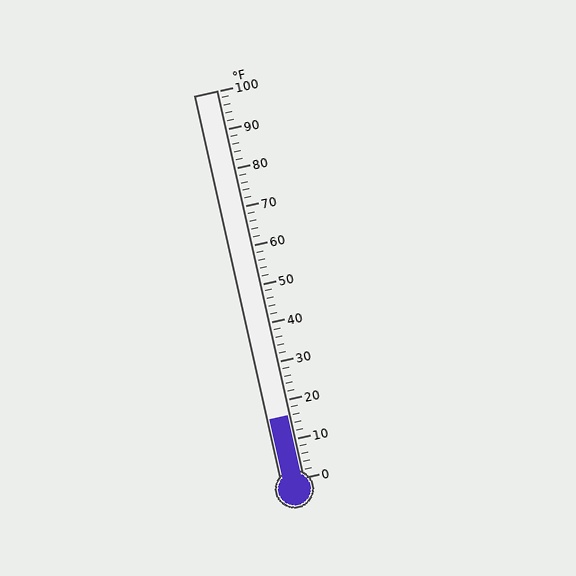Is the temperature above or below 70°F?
The temperature is below 70°F.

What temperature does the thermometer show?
The thermometer shows approximately 16°F.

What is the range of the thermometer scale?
The thermometer scale ranges from 0°F to 100°F.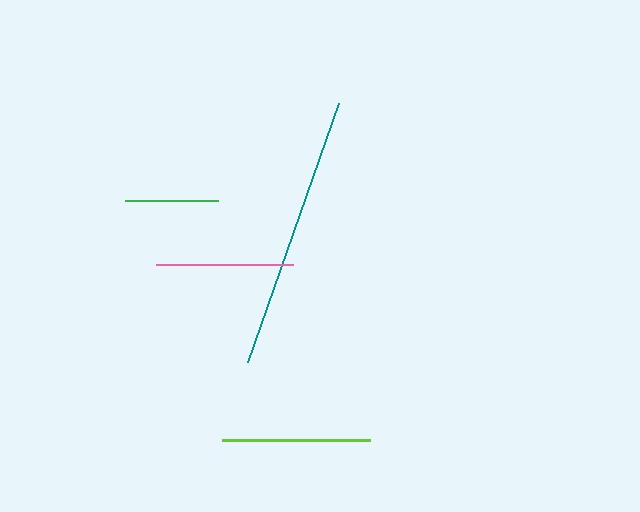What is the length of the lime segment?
The lime segment is approximately 148 pixels long.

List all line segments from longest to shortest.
From longest to shortest: teal, lime, pink, green.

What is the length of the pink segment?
The pink segment is approximately 137 pixels long.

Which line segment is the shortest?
The green line is the shortest at approximately 93 pixels.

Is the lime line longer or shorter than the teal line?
The teal line is longer than the lime line.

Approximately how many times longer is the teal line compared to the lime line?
The teal line is approximately 1.9 times the length of the lime line.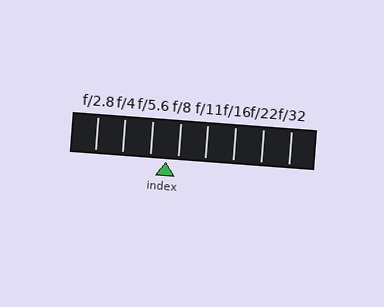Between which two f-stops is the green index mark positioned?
The index mark is between f/5.6 and f/8.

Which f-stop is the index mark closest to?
The index mark is closest to f/8.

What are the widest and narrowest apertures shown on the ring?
The widest aperture shown is f/2.8 and the narrowest is f/32.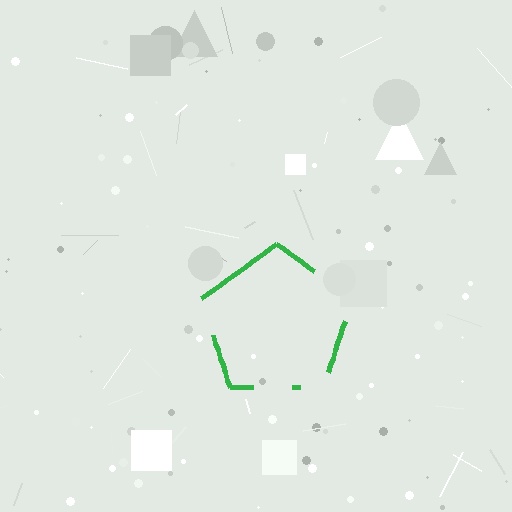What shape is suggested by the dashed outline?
The dashed outline suggests a pentagon.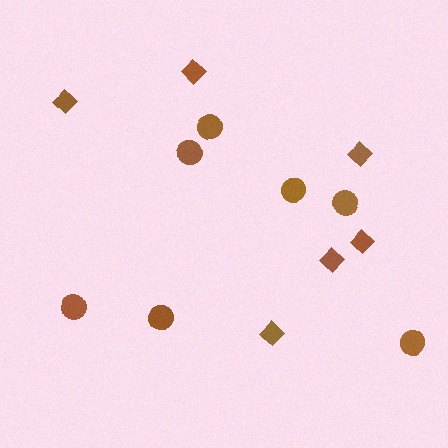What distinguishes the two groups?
There are 2 groups: one group of circles (7) and one group of diamonds (6).